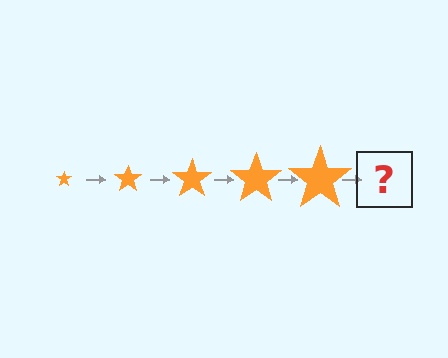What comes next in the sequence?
The next element should be an orange star, larger than the previous one.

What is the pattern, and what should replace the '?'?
The pattern is that the star gets progressively larger each step. The '?' should be an orange star, larger than the previous one.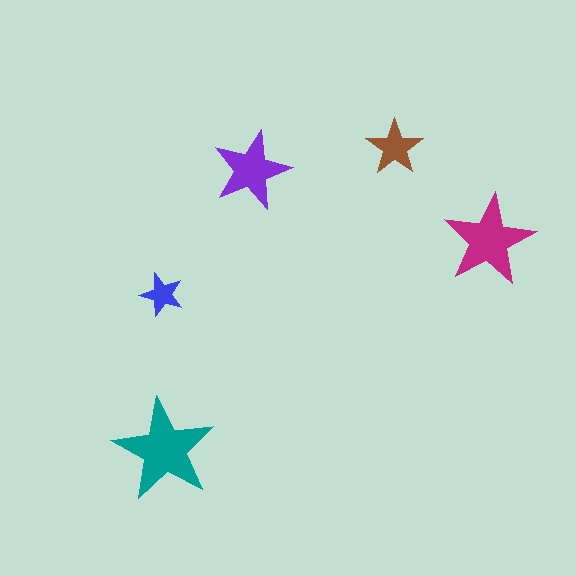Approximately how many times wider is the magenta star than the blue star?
About 2 times wider.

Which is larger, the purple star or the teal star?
The teal one.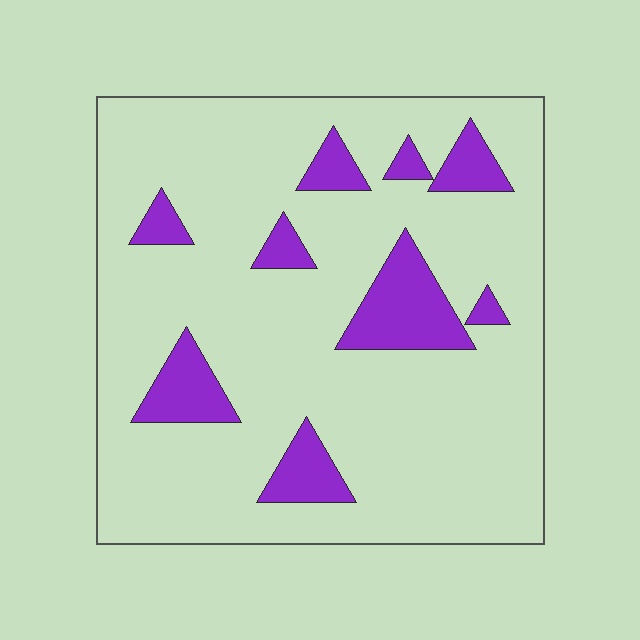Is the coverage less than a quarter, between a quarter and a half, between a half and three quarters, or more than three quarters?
Less than a quarter.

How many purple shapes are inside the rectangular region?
9.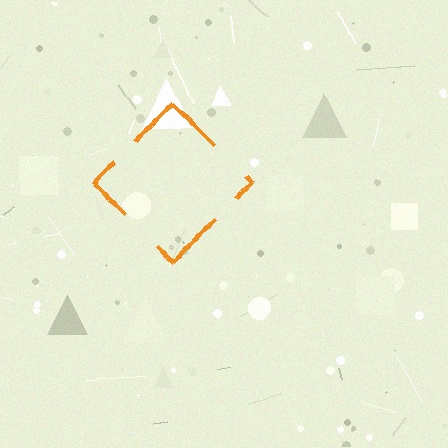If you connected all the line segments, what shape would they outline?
They would outline a diamond.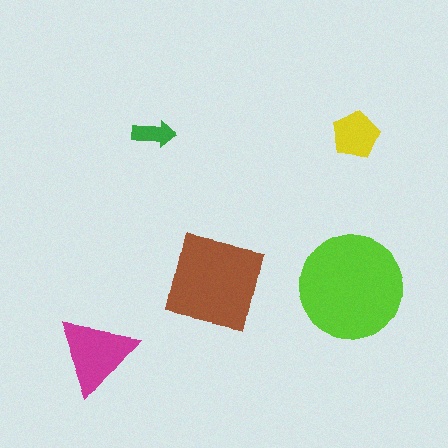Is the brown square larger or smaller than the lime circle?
Smaller.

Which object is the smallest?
The green arrow.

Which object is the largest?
The lime circle.